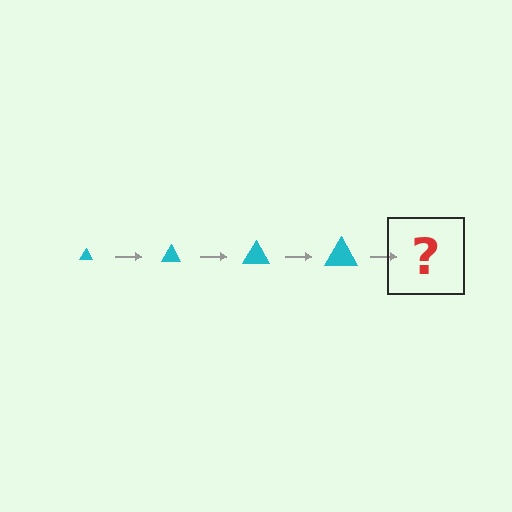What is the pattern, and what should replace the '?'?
The pattern is that the triangle gets progressively larger each step. The '?' should be a cyan triangle, larger than the previous one.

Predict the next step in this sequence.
The next step is a cyan triangle, larger than the previous one.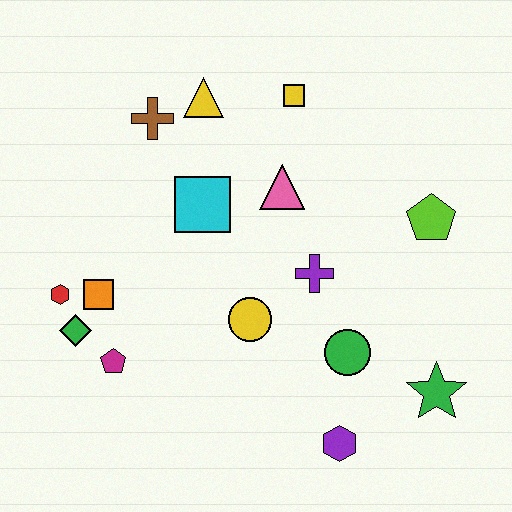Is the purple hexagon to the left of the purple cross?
No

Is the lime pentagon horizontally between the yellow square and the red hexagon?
No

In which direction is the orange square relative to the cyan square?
The orange square is to the left of the cyan square.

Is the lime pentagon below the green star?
No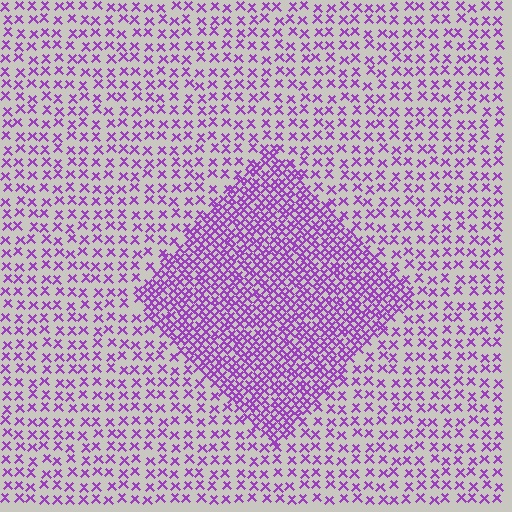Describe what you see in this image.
The image contains small purple elements arranged at two different densities. A diamond-shaped region is visible where the elements are more densely packed than the surrounding area.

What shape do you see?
I see a diamond.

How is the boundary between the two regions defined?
The boundary is defined by a change in element density (approximately 2.4x ratio). All elements are the same color, size, and shape.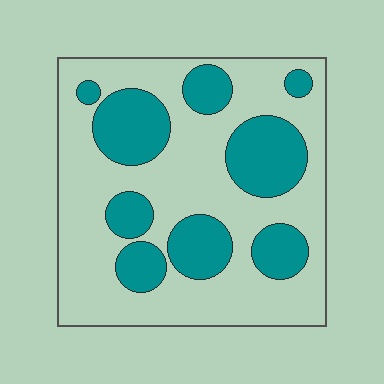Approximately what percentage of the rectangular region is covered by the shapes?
Approximately 30%.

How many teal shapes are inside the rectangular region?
9.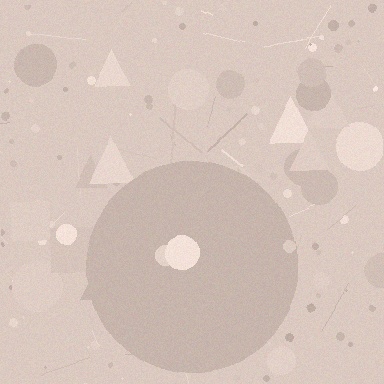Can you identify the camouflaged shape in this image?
The camouflaged shape is a circle.